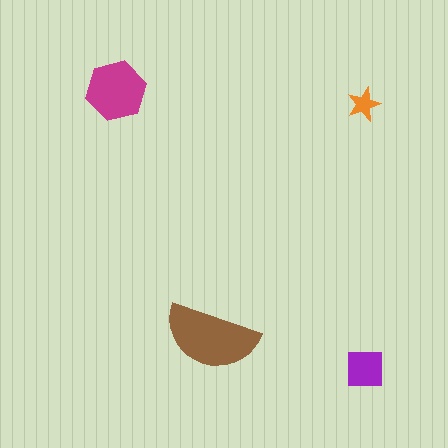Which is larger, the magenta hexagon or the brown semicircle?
The brown semicircle.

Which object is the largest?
The brown semicircle.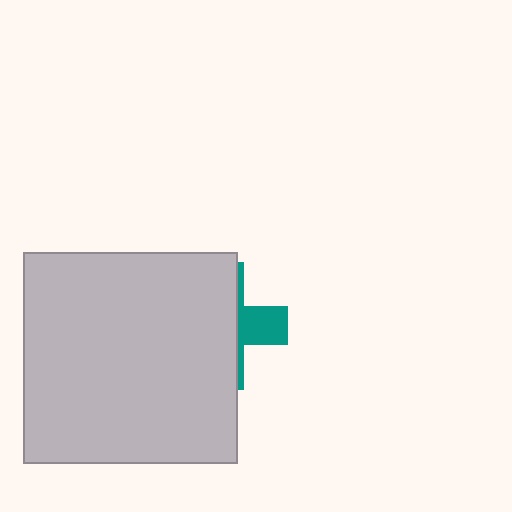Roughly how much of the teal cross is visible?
A small part of it is visible (roughly 30%).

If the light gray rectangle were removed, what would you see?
You would see the complete teal cross.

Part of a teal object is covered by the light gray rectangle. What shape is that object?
It is a cross.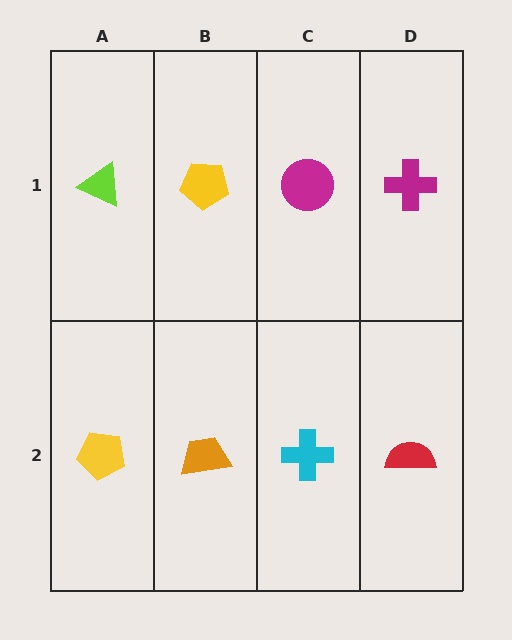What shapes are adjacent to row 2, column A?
A lime triangle (row 1, column A), an orange trapezoid (row 2, column B).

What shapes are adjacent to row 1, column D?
A red semicircle (row 2, column D), a magenta circle (row 1, column C).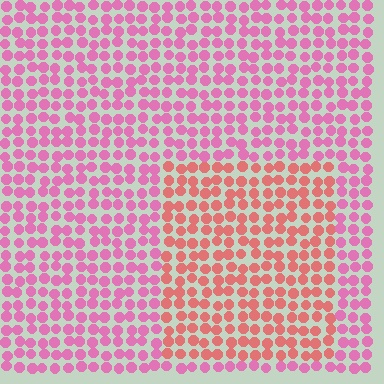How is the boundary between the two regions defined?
The boundary is defined purely by a slight shift in hue (about 36 degrees). Spacing, size, and orientation are identical on both sides.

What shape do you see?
I see a rectangle.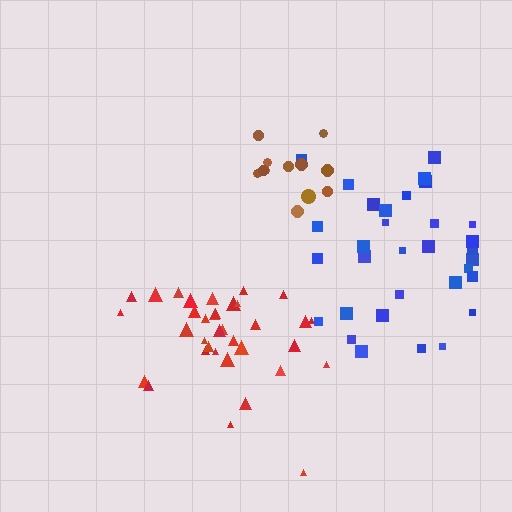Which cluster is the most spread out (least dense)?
Blue.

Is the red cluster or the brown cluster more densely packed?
Brown.